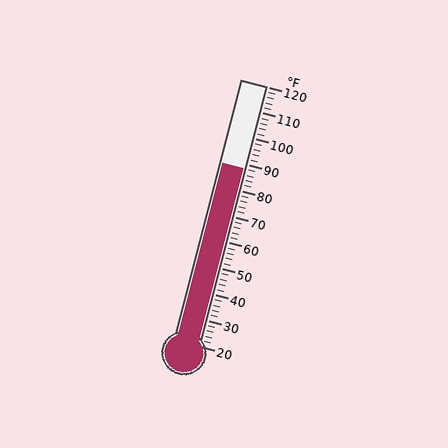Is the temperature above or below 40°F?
The temperature is above 40°F.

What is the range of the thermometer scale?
The thermometer scale ranges from 20°F to 120°F.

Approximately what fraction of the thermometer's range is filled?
The thermometer is filled to approximately 70% of its range.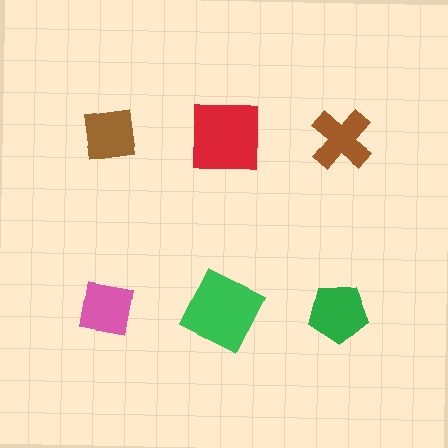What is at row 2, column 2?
A green square.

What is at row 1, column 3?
A brown cross.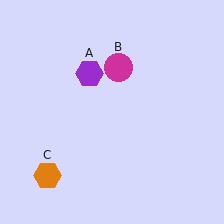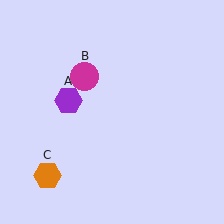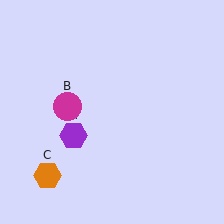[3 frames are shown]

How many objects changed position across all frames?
2 objects changed position: purple hexagon (object A), magenta circle (object B).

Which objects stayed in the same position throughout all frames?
Orange hexagon (object C) remained stationary.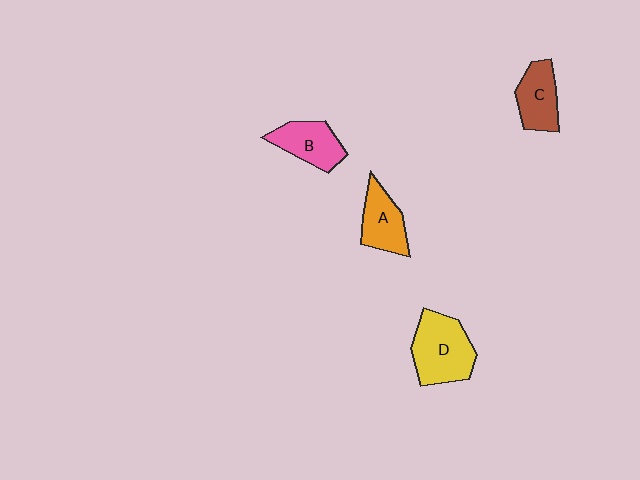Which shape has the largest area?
Shape D (yellow).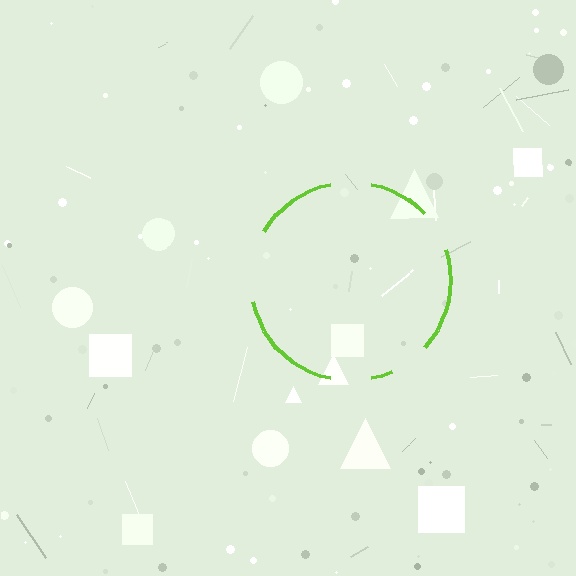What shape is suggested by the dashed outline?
The dashed outline suggests a circle.